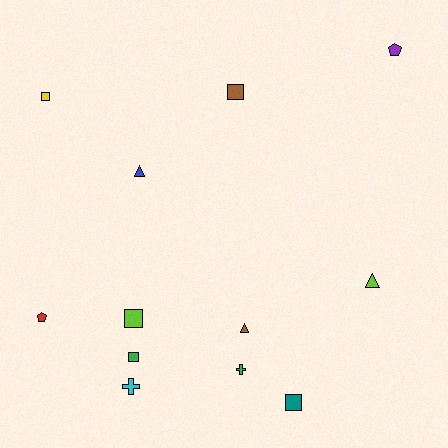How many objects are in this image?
There are 12 objects.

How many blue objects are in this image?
There is 1 blue object.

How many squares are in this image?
There are 5 squares.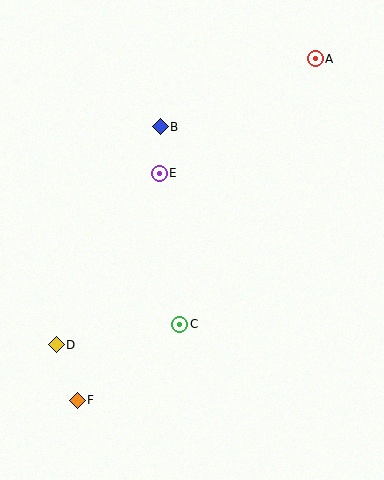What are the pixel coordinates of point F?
Point F is at (77, 400).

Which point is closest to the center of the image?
Point E at (159, 173) is closest to the center.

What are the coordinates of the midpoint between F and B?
The midpoint between F and B is at (119, 264).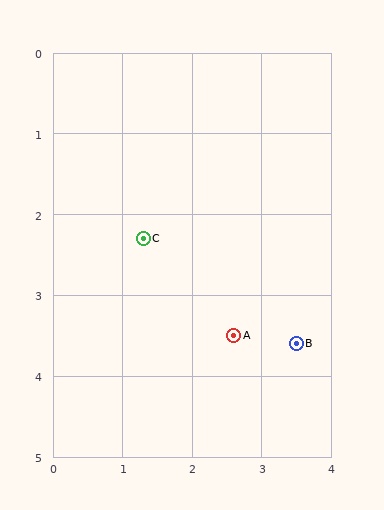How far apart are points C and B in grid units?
Points C and B are about 2.6 grid units apart.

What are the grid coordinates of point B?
Point B is at approximately (3.5, 3.6).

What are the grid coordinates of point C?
Point C is at approximately (1.3, 2.3).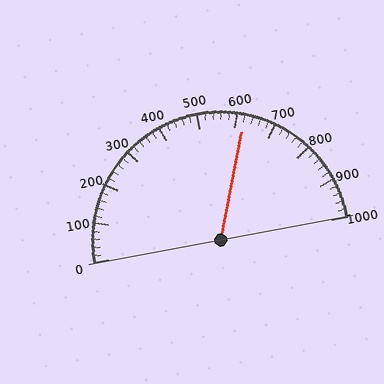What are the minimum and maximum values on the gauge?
The gauge ranges from 0 to 1000.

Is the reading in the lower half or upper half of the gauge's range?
The reading is in the upper half of the range (0 to 1000).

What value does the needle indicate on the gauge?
The needle indicates approximately 620.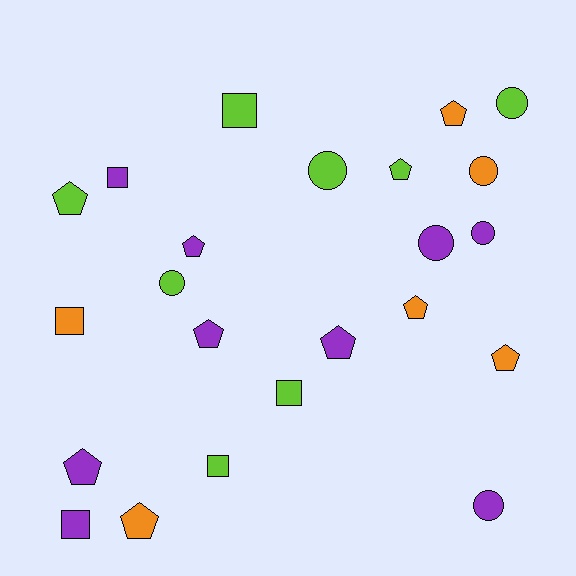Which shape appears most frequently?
Pentagon, with 10 objects.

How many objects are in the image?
There are 23 objects.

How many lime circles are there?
There are 3 lime circles.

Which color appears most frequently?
Purple, with 9 objects.